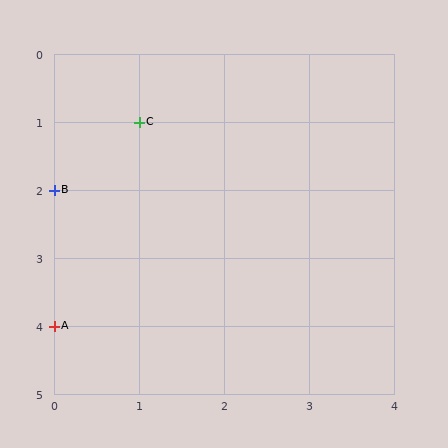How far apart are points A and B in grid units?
Points A and B are 2 rows apart.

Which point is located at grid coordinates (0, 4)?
Point A is at (0, 4).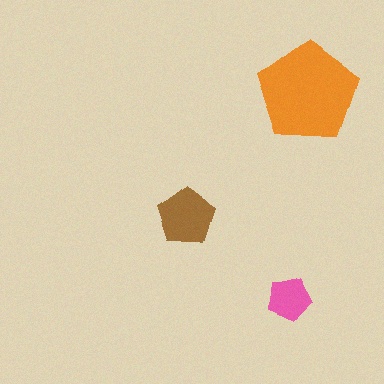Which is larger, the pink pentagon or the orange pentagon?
The orange one.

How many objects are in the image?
There are 3 objects in the image.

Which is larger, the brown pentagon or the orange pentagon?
The orange one.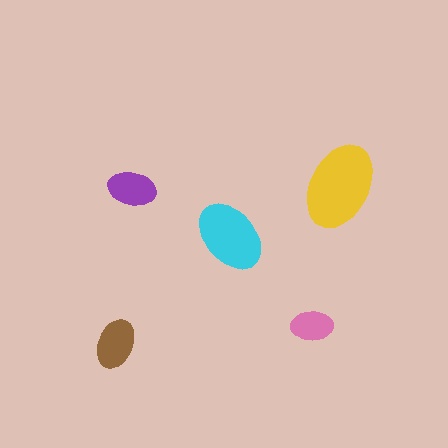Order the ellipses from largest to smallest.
the yellow one, the cyan one, the brown one, the purple one, the pink one.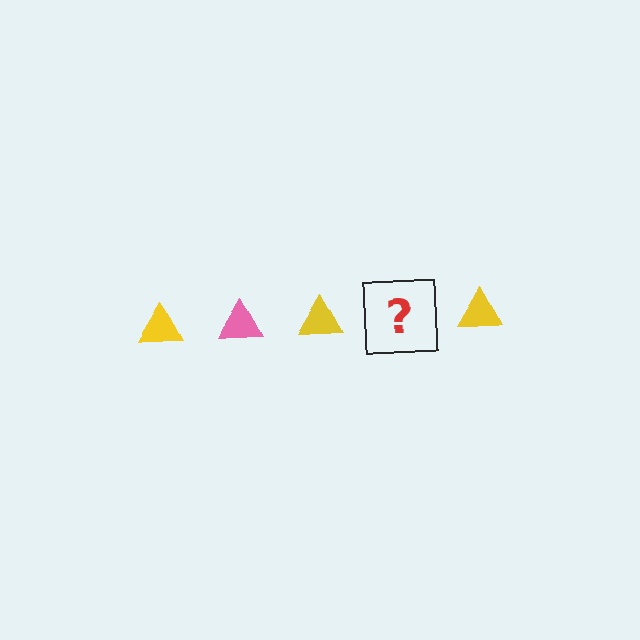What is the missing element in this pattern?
The missing element is a pink triangle.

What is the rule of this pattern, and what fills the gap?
The rule is that the pattern cycles through yellow, pink triangles. The gap should be filled with a pink triangle.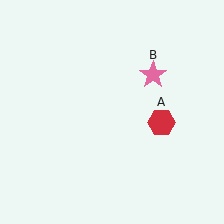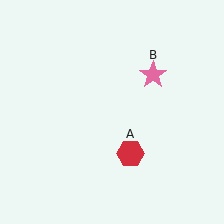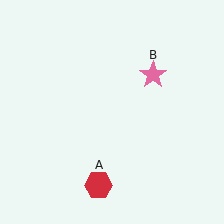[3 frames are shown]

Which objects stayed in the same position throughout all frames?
Pink star (object B) remained stationary.